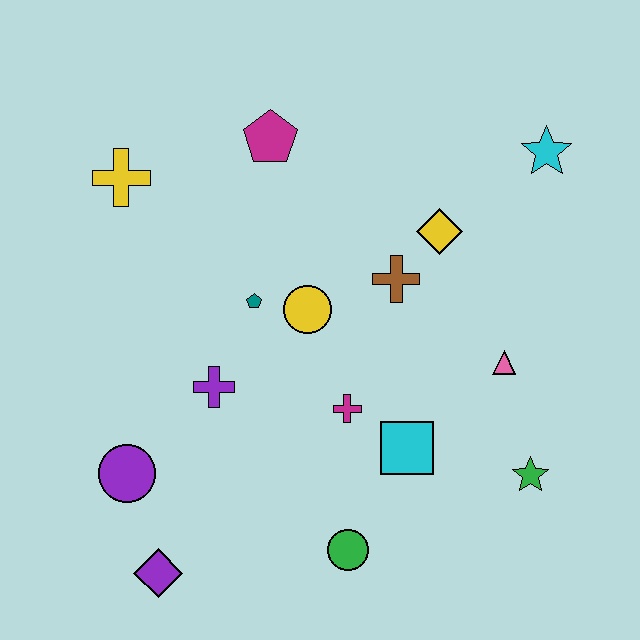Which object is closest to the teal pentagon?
The yellow circle is closest to the teal pentagon.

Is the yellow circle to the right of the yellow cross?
Yes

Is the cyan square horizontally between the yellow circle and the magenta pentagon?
No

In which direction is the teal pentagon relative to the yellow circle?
The teal pentagon is to the left of the yellow circle.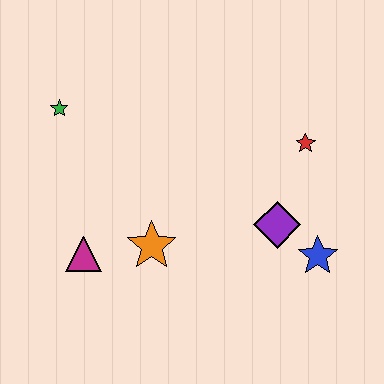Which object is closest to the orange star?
The magenta triangle is closest to the orange star.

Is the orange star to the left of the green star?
No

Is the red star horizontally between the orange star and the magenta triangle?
No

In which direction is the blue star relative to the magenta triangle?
The blue star is to the right of the magenta triangle.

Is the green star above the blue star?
Yes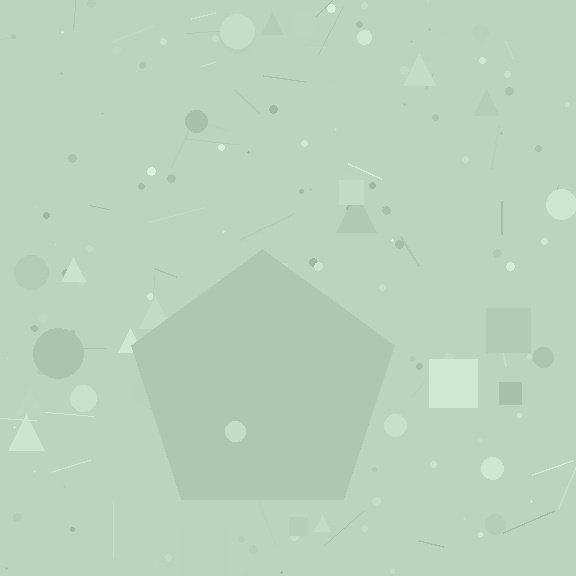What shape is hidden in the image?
A pentagon is hidden in the image.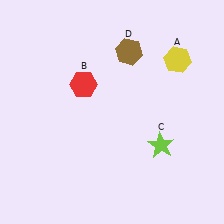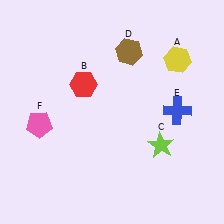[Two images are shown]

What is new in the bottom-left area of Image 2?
A pink pentagon (F) was added in the bottom-left area of Image 2.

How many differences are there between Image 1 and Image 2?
There are 2 differences between the two images.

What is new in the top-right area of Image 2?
A blue cross (E) was added in the top-right area of Image 2.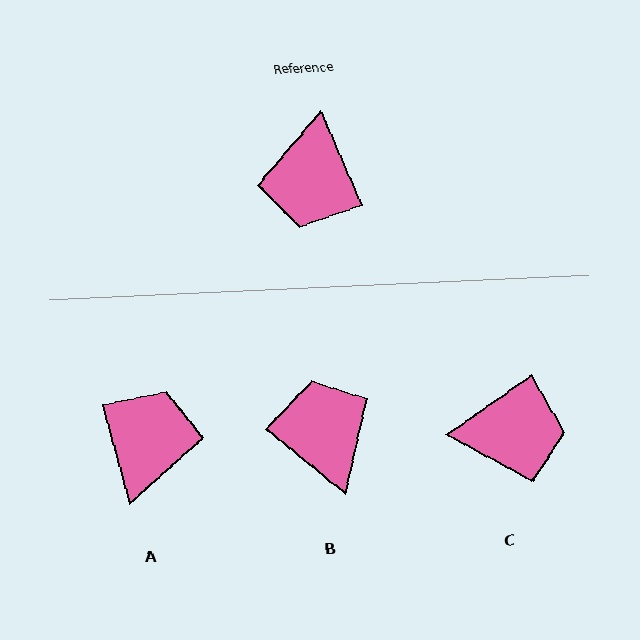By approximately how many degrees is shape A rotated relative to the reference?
Approximately 172 degrees counter-clockwise.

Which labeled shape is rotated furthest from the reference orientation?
A, about 172 degrees away.